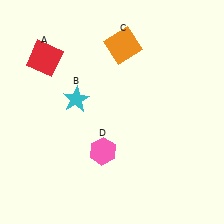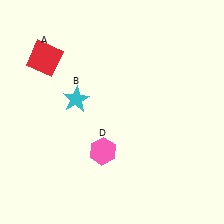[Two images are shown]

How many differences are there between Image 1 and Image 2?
There is 1 difference between the two images.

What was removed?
The orange square (C) was removed in Image 2.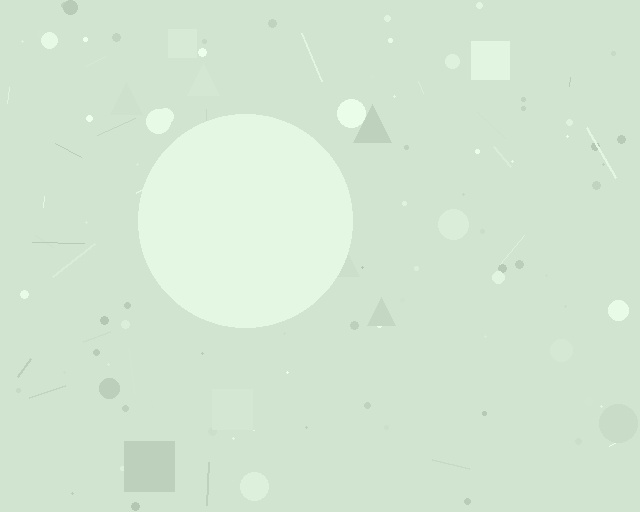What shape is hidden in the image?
A circle is hidden in the image.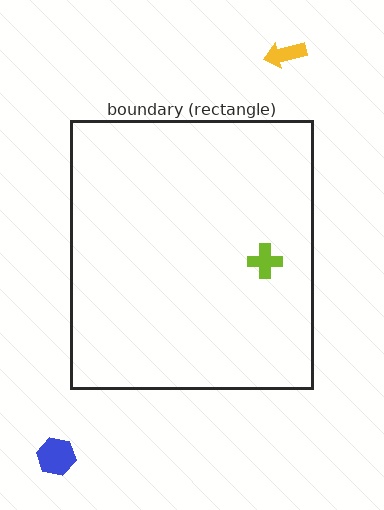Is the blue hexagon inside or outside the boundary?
Outside.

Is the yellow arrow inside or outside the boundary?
Outside.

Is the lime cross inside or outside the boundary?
Inside.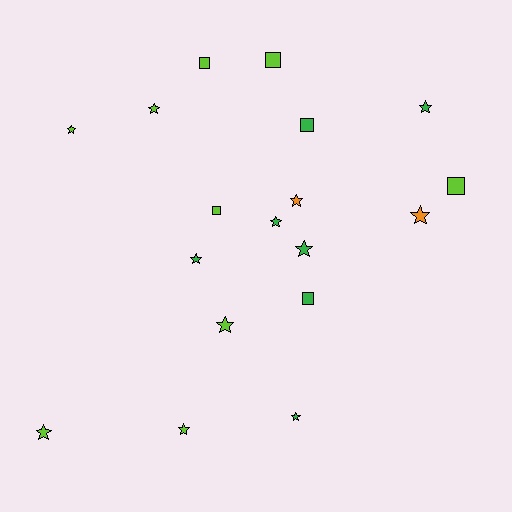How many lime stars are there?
There are 5 lime stars.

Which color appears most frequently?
Lime, with 9 objects.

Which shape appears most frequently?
Star, with 12 objects.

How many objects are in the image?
There are 18 objects.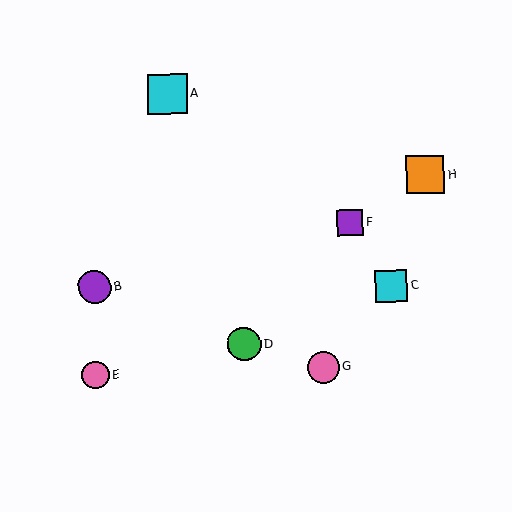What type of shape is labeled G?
Shape G is a pink circle.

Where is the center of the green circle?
The center of the green circle is at (244, 344).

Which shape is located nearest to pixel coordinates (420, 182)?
The orange square (labeled H) at (425, 175) is nearest to that location.